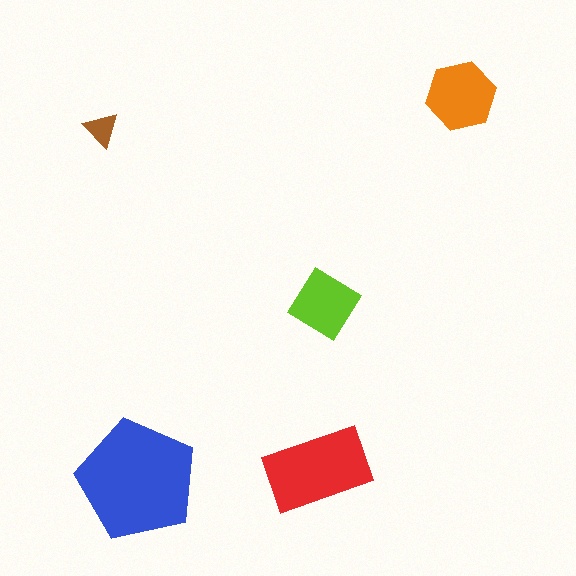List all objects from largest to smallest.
The blue pentagon, the red rectangle, the orange hexagon, the lime diamond, the brown triangle.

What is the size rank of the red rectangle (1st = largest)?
2nd.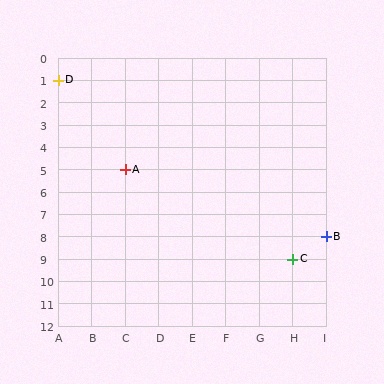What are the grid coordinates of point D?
Point D is at grid coordinates (A, 1).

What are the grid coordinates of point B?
Point B is at grid coordinates (I, 8).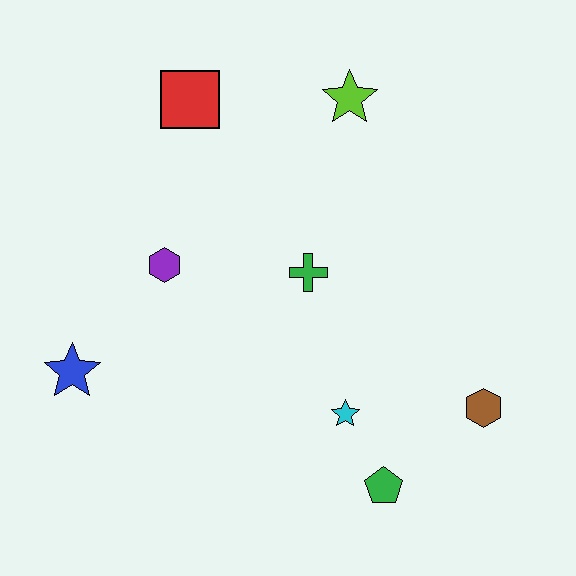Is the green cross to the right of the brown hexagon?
No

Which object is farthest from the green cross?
The blue star is farthest from the green cross.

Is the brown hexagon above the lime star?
No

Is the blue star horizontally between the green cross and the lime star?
No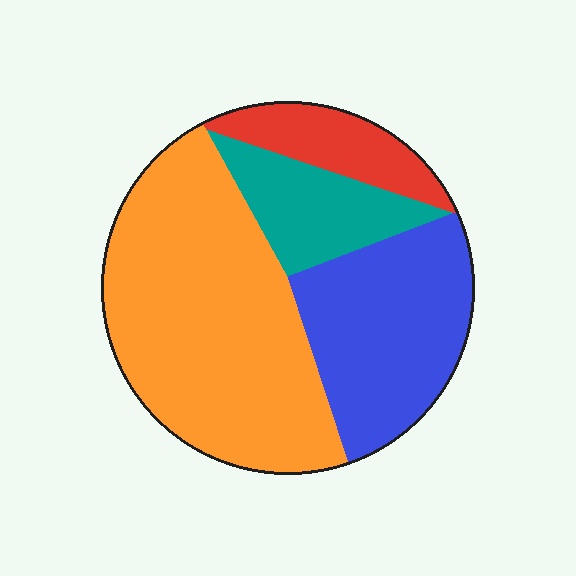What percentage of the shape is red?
Red covers 11% of the shape.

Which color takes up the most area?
Orange, at roughly 50%.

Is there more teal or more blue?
Blue.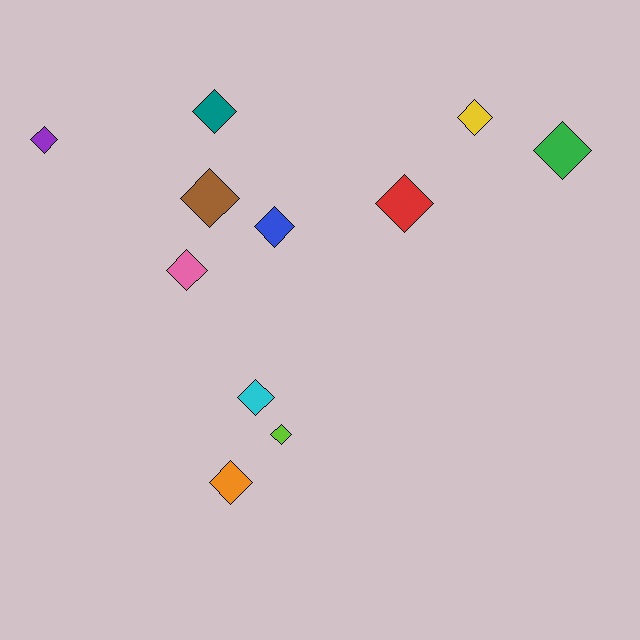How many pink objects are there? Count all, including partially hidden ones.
There is 1 pink object.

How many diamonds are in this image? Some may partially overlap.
There are 11 diamonds.